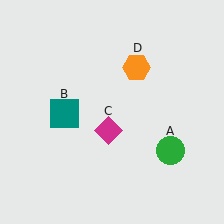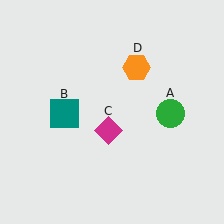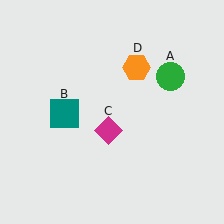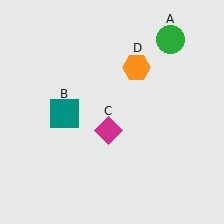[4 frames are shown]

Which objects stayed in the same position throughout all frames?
Teal square (object B) and magenta diamond (object C) and orange hexagon (object D) remained stationary.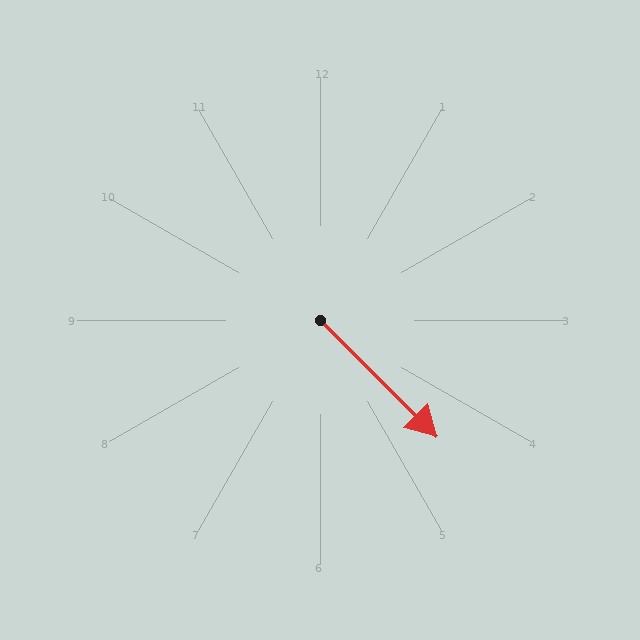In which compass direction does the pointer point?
Southeast.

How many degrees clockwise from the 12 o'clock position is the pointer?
Approximately 135 degrees.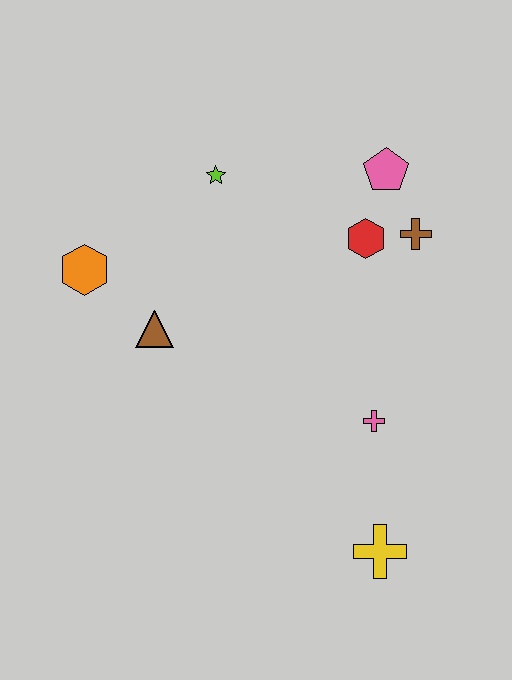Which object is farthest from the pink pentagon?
The yellow cross is farthest from the pink pentagon.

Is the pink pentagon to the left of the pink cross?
No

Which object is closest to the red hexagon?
The brown cross is closest to the red hexagon.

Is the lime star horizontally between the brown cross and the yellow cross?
No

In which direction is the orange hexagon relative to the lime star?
The orange hexagon is to the left of the lime star.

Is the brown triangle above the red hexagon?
No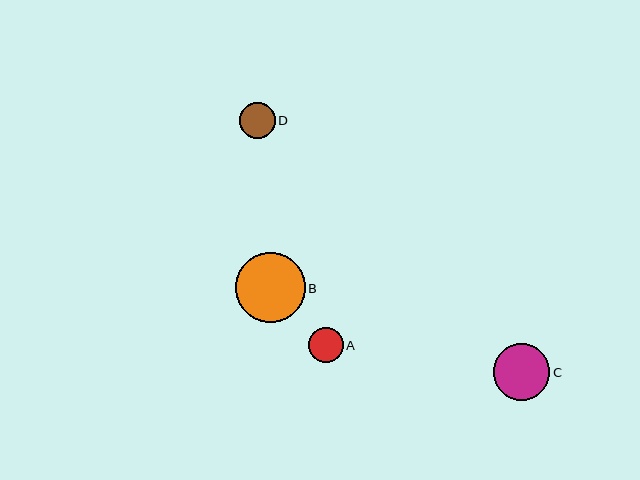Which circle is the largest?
Circle B is the largest with a size of approximately 70 pixels.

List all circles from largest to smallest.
From largest to smallest: B, C, D, A.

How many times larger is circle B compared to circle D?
Circle B is approximately 2.0 times the size of circle D.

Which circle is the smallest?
Circle A is the smallest with a size of approximately 35 pixels.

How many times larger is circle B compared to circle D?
Circle B is approximately 2.0 times the size of circle D.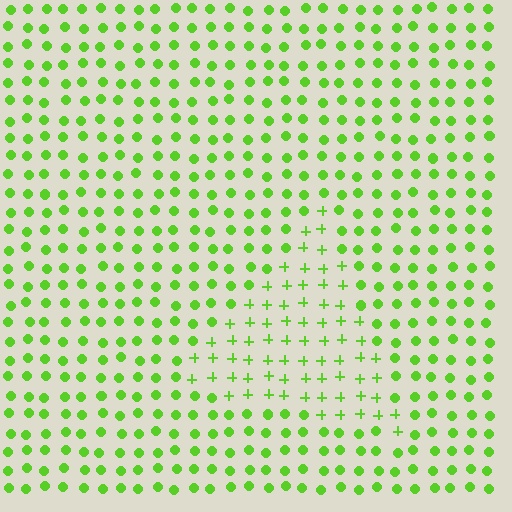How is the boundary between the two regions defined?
The boundary is defined by a change in element shape: plus signs inside vs. circles outside. All elements share the same color and spacing.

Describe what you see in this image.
The image is filled with small lime elements arranged in a uniform grid. A triangle-shaped region contains plus signs, while the surrounding area contains circles. The boundary is defined purely by the change in element shape.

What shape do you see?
I see a triangle.